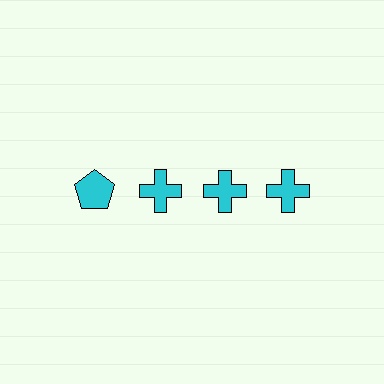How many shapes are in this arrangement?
There are 4 shapes arranged in a grid pattern.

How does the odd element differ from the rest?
It has a different shape: pentagon instead of cross.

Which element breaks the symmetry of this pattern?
The cyan pentagon in the top row, leftmost column breaks the symmetry. All other shapes are cyan crosses.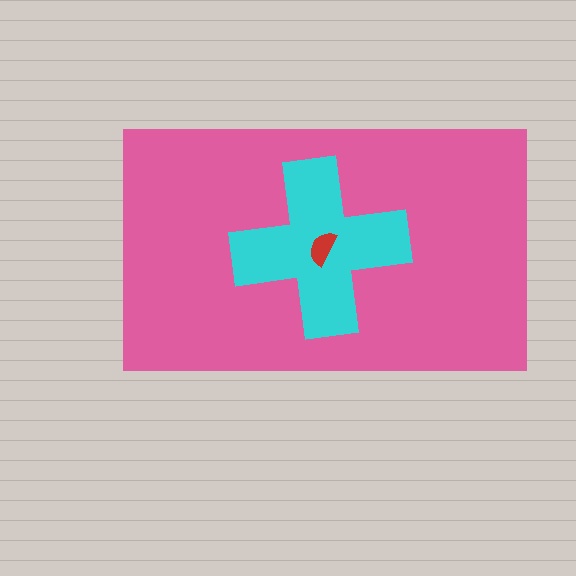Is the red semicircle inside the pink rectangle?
Yes.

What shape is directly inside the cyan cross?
The red semicircle.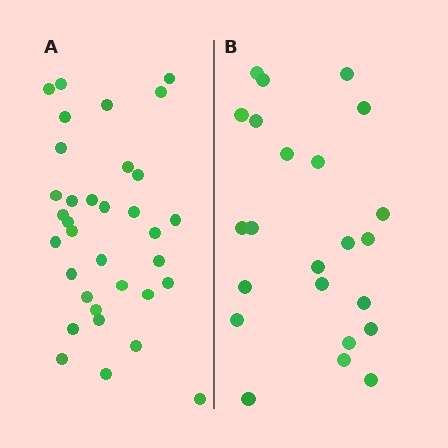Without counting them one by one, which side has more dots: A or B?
Region A (the left region) has more dots.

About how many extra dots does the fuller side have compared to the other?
Region A has roughly 12 or so more dots than region B.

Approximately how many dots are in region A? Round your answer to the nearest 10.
About 30 dots. (The exact count is 34, which rounds to 30.)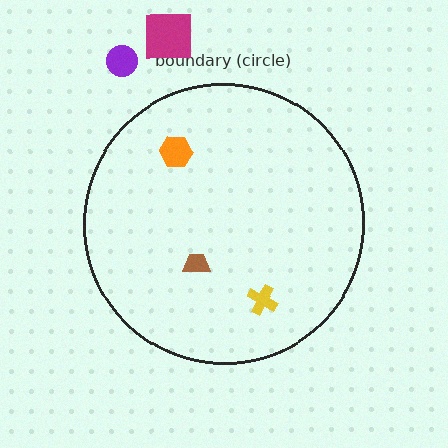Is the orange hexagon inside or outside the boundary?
Inside.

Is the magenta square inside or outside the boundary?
Outside.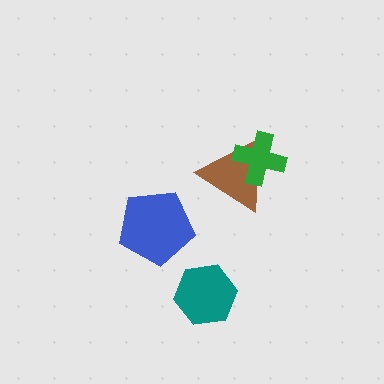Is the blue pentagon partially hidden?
No, no other shape covers it.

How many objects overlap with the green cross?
1 object overlaps with the green cross.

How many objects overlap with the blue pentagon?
0 objects overlap with the blue pentagon.